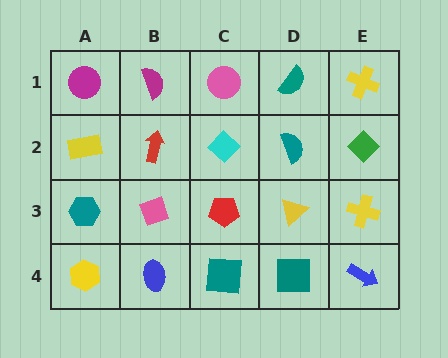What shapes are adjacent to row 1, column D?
A teal semicircle (row 2, column D), a pink circle (row 1, column C), a yellow cross (row 1, column E).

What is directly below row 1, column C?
A cyan diamond.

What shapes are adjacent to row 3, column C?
A cyan diamond (row 2, column C), a teal square (row 4, column C), a pink diamond (row 3, column B), a yellow triangle (row 3, column D).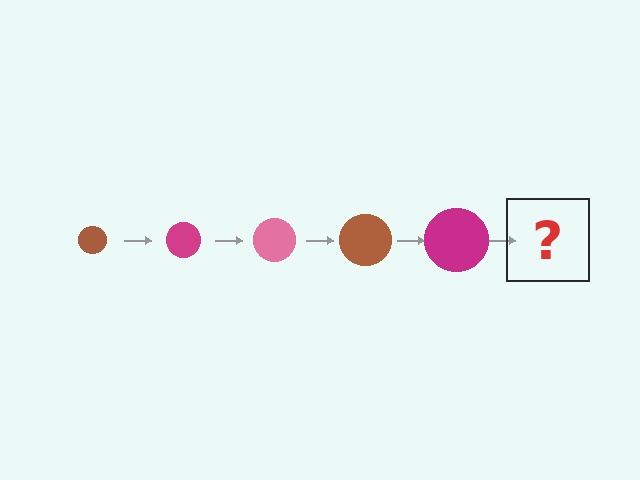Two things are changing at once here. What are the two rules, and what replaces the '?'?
The two rules are that the circle grows larger each step and the color cycles through brown, magenta, and pink. The '?' should be a pink circle, larger than the previous one.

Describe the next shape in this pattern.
It should be a pink circle, larger than the previous one.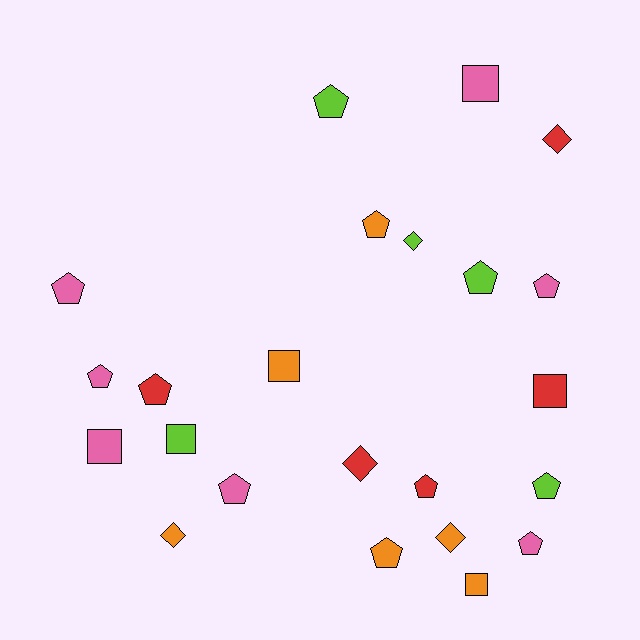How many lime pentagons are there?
There are 3 lime pentagons.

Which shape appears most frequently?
Pentagon, with 12 objects.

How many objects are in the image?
There are 23 objects.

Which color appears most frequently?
Pink, with 7 objects.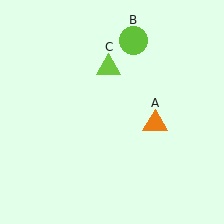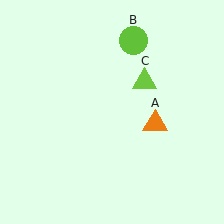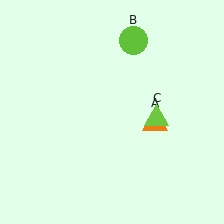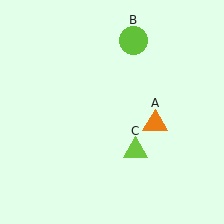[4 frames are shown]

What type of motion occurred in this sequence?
The lime triangle (object C) rotated clockwise around the center of the scene.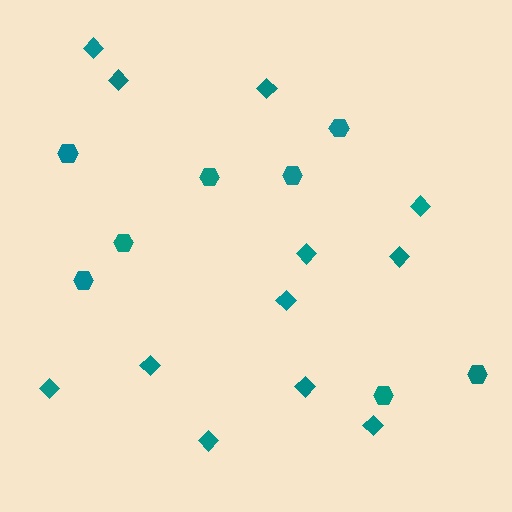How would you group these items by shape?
There are 2 groups: one group of hexagons (8) and one group of diamonds (12).